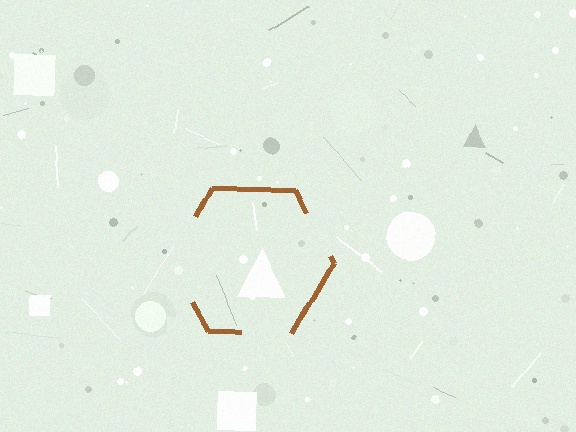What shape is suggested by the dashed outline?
The dashed outline suggests a hexagon.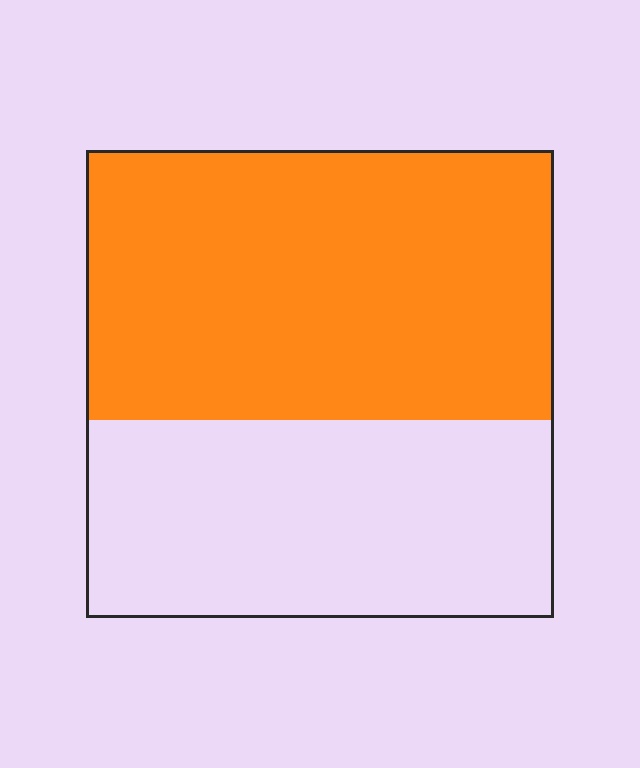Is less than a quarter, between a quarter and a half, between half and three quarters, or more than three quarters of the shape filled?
Between half and three quarters.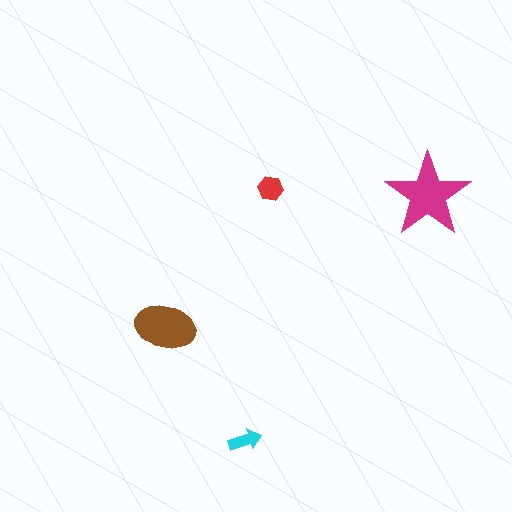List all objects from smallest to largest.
The cyan arrow, the red hexagon, the brown ellipse, the magenta star.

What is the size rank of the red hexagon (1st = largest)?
3rd.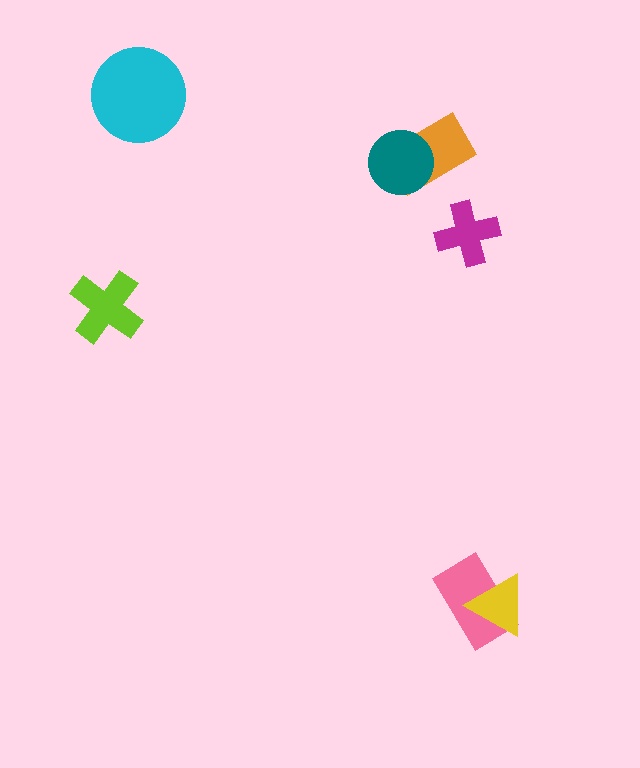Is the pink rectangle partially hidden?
Yes, it is partially covered by another shape.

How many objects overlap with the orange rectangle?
1 object overlaps with the orange rectangle.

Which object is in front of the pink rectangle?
The yellow triangle is in front of the pink rectangle.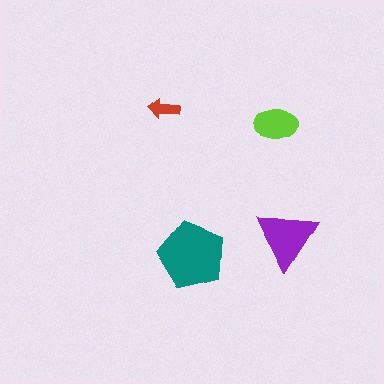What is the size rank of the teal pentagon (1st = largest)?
1st.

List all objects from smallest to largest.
The red arrow, the lime ellipse, the purple triangle, the teal pentagon.